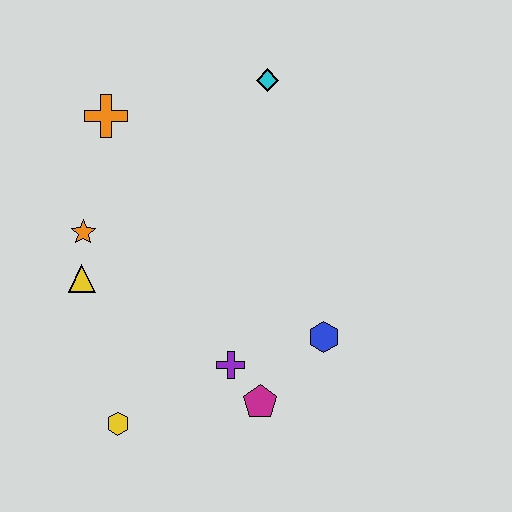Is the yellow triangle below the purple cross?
No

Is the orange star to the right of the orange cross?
No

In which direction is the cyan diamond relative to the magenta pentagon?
The cyan diamond is above the magenta pentagon.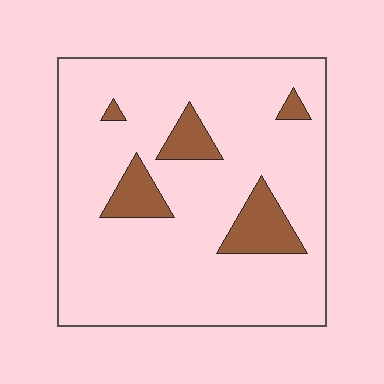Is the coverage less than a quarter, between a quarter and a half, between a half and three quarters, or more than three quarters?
Less than a quarter.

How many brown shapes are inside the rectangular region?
5.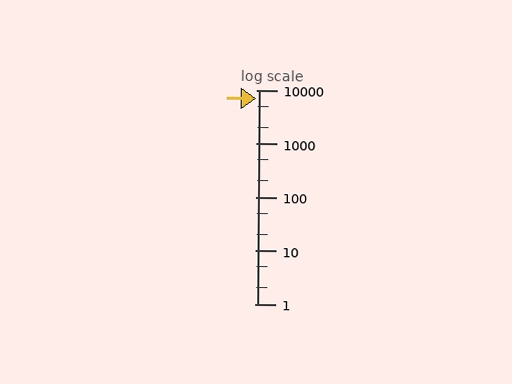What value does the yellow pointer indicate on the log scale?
The pointer indicates approximately 6900.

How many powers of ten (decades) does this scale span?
The scale spans 4 decades, from 1 to 10000.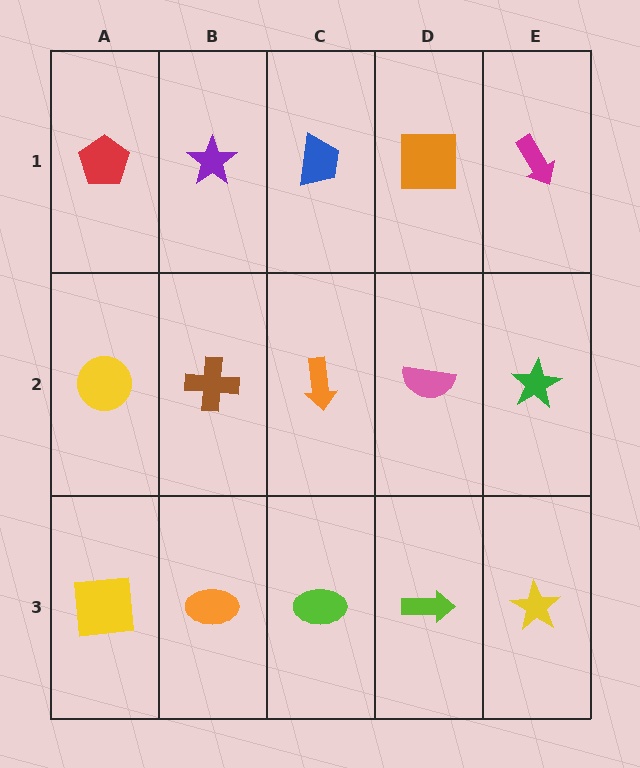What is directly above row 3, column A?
A yellow circle.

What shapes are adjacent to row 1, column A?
A yellow circle (row 2, column A), a purple star (row 1, column B).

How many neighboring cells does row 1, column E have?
2.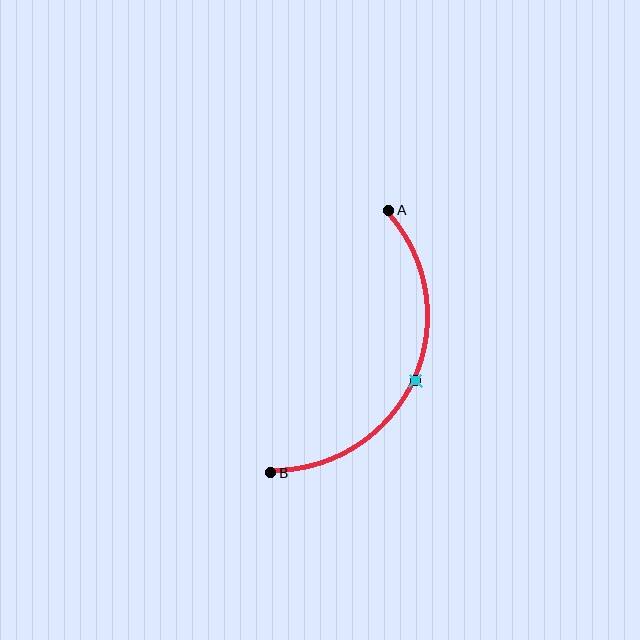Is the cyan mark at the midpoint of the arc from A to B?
Yes. The cyan mark lies on the arc at equal arc-length from both A and B — it is the arc midpoint.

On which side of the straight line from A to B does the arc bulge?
The arc bulges to the right of the straight line connecting A and B.